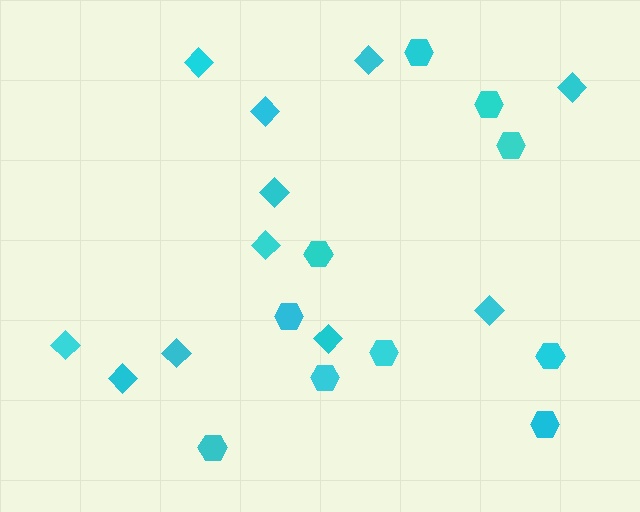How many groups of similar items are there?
There are 2 groups: one group of hexagons (10) and one group of diamonds (11).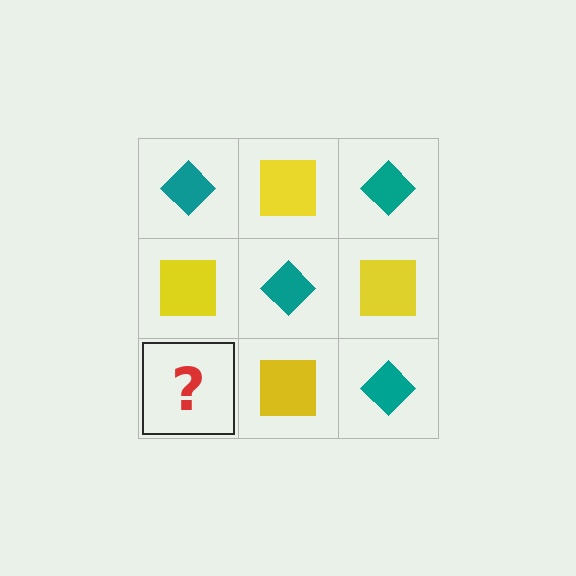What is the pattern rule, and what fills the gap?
The rule is that it alternates teal diamond and yellow square in a checkerboard pattern. The gap should be filled with a teal diamond.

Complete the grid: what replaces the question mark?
The question mark should be replaced with a teal diamond.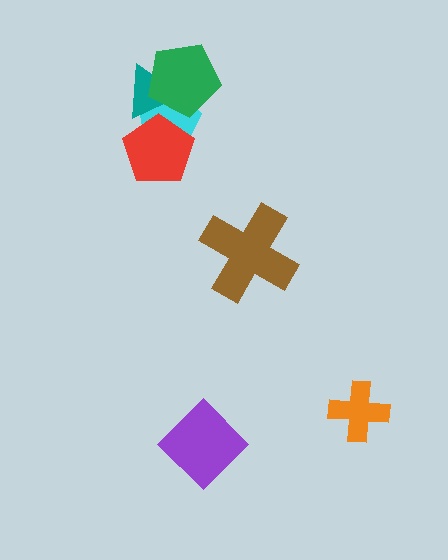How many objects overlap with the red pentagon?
2 objects overlap with the red pentagon.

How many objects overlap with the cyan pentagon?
3 objects overlap with the cyan pentagon.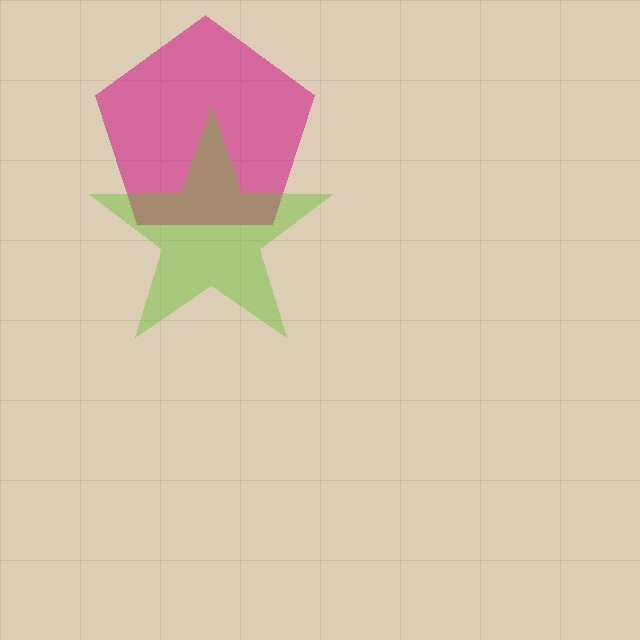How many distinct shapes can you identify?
There are 2 distinct shapes: a magenta pentagon, a lime star.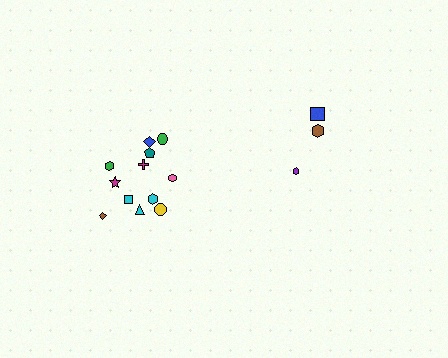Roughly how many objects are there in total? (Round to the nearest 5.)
Roughly 15 objects in total.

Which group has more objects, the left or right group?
The left group.